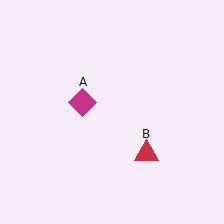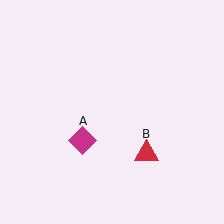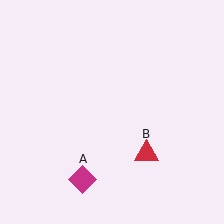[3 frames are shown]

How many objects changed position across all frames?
1 object changed position: magenta diamond (object A).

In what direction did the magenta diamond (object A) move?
The magenta diamond (object A) moved down.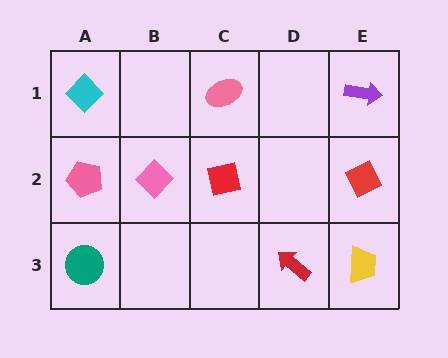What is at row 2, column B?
A pink diamond.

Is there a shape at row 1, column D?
No, that cell is empty.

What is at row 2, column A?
A pink pentagon.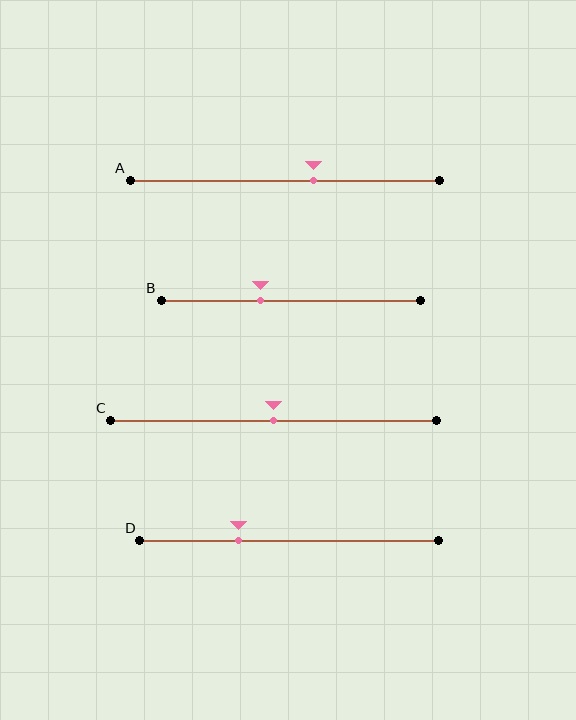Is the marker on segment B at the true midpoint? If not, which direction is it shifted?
No, the marker on segment B is shifted to the left by about 12% of the segment length.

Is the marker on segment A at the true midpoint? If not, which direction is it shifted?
No, the marker on segment A is shifted to the right by about 9% of the segment length.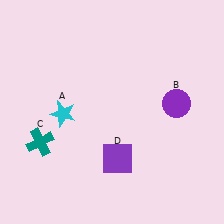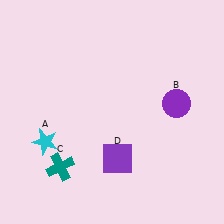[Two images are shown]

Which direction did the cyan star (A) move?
The cyan star (A) moved down.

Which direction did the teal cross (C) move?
The teal cross (C) moved down.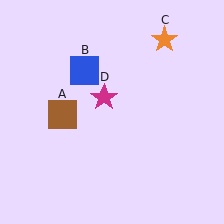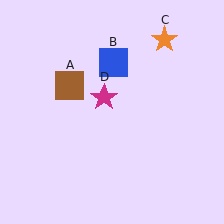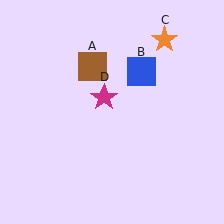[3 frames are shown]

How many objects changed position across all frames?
2 objects changed position: brown square (object A), blue square (object B).